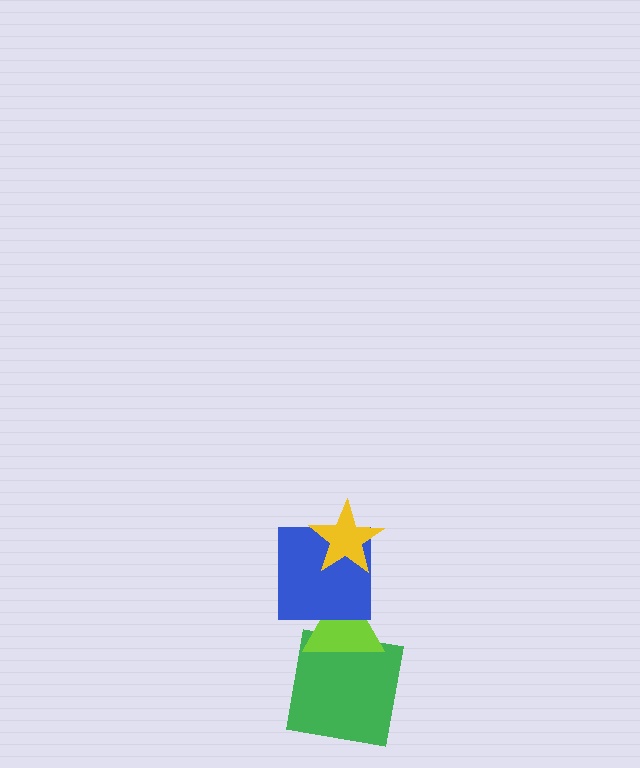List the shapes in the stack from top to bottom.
From top to bottom: the yellow star, the blue square, the lime triangle, the green square.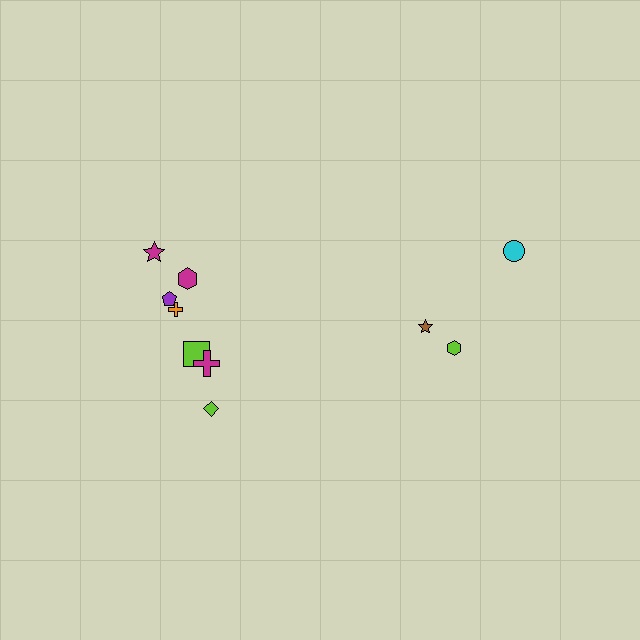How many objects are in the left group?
There are 7 objects.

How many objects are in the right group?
There are 3 objects.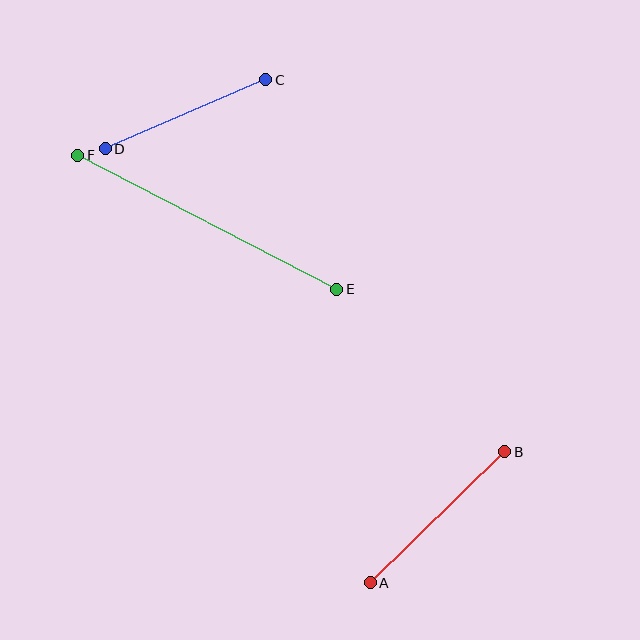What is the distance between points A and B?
The distance is approximately 188 pixels.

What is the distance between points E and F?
The distance is approximately 292 pixels.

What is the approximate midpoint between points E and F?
The midpoint is at approximately (207, 222) pixels.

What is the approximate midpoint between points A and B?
The midpoint is at approximately (437, 517) pixels.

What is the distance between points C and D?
The distance is approximately 174 pixels.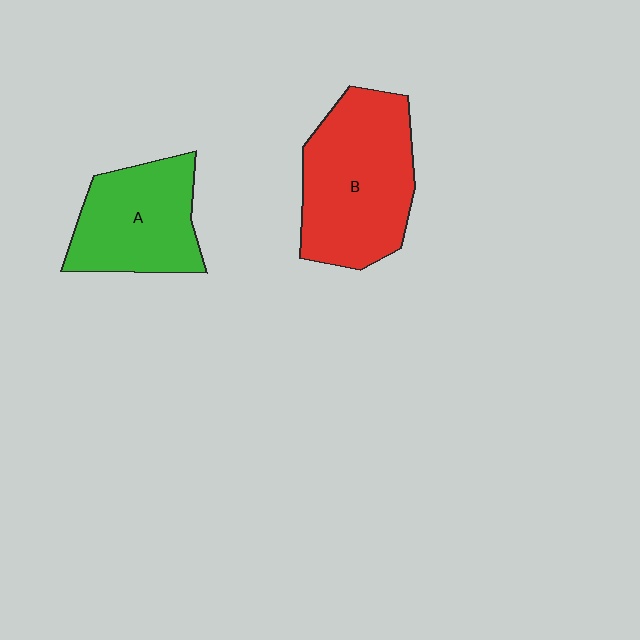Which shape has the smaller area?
Shape A (green).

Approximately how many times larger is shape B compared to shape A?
Approximately 1.3 times.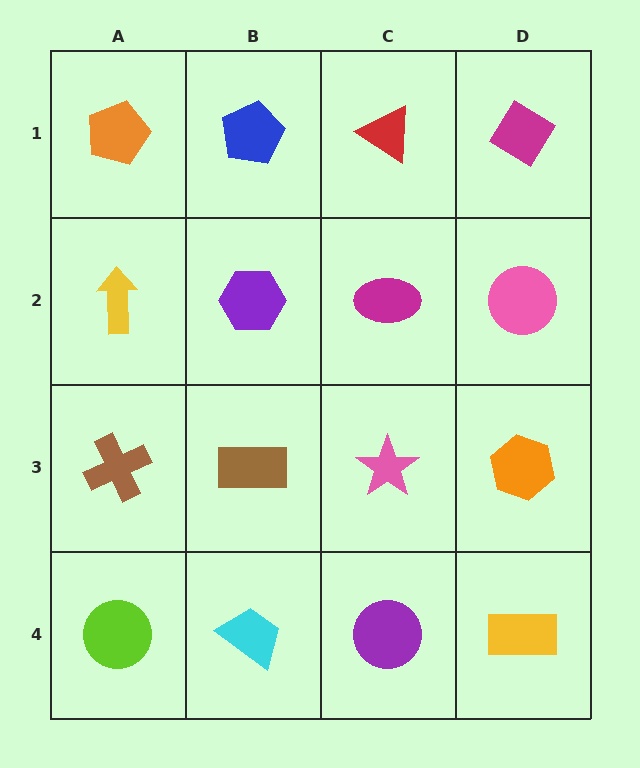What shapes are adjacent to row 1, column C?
A magenta ellipse (row 2, column C), a blue pentagon (row 1, column B), a magenta diamond (row 1, column D).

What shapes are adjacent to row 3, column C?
A magenta ellipse (row 2, column C), a purple circle (row 4, column C), a brown rectangle (row 3, column B), an orange hexagon (row 3, column D).